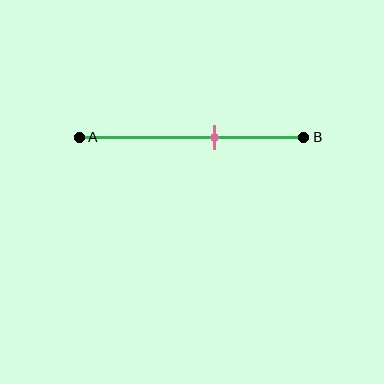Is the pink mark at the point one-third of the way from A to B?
No, the mark is at about 60% from A, not at the 33% one-third point.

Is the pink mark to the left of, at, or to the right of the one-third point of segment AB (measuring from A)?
The pink mark is to the right of the one-third point of segment AB.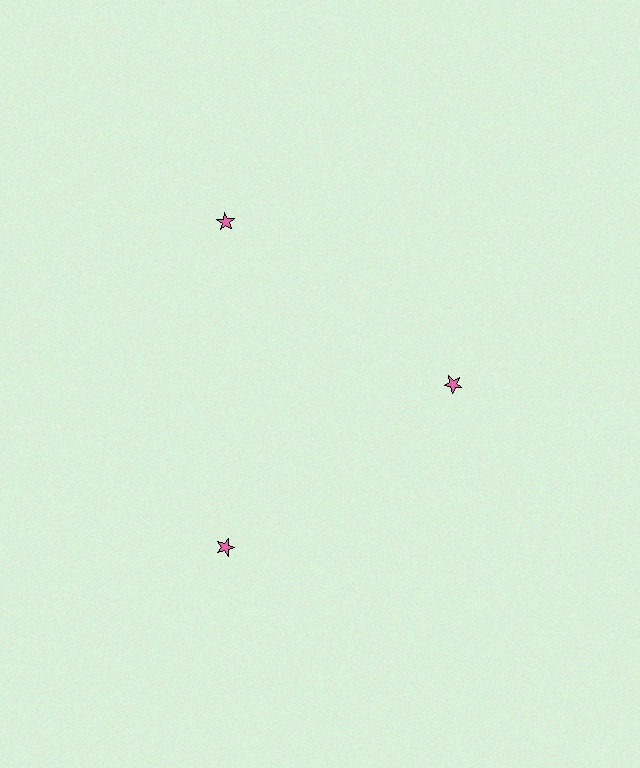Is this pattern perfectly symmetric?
No. The 3 pink stars are arranged in a ring, but one element near the 3 o'clock position is pulled inward toward the center, breaking the 3-fold rotational symmetry.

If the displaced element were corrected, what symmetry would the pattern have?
It would have 3-fold rotational symmetry — the pattern would map onto itself every 120 degrees.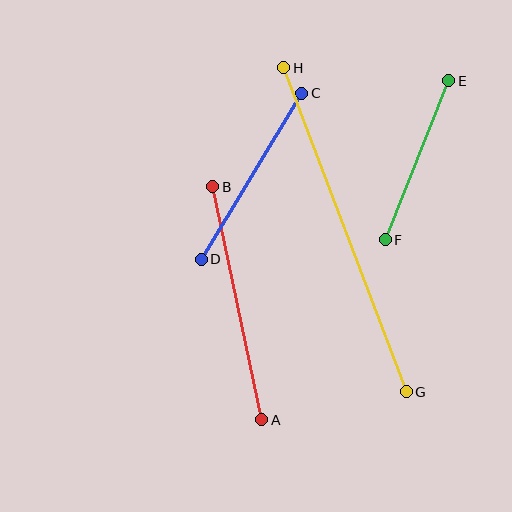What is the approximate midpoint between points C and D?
The midpoint is at approximately (251, 176) pixels.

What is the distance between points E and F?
The distance is approximately 171 pixels.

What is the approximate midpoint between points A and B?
The midpoint is at approximately (237, 303) pixels.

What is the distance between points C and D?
The distance is approximately 194 pixels.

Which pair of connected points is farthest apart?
Points G and H are farthest apart.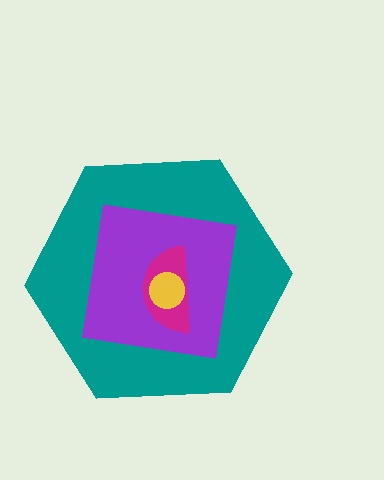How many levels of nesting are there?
4.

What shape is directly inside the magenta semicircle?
The yellow circle.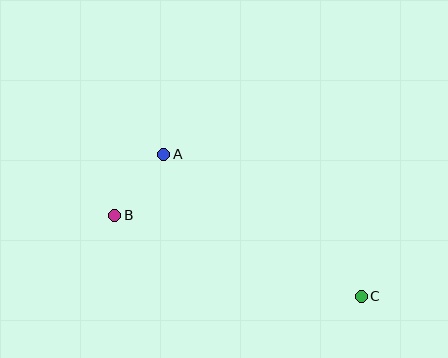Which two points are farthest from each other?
Points B and C are farthest from each other.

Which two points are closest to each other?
Points A and B are closest to each other.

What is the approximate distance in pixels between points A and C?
The distance between A and C is approximately 243 pixels.